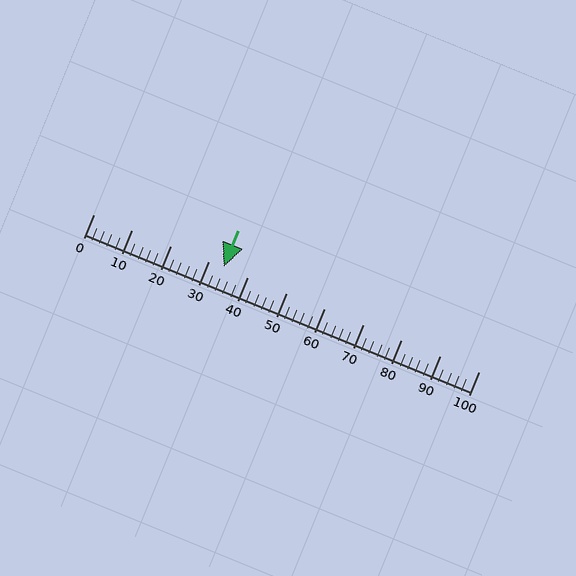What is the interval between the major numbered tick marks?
The major tick marks are spaced 10 units apart.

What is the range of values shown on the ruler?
The ruler shows values from 0 to 100.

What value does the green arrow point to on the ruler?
The green arrow points to approximately 34.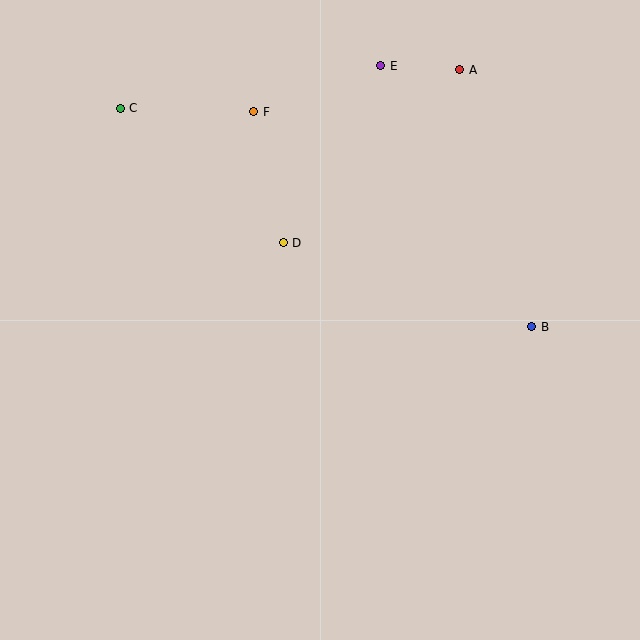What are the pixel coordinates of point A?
Point A is at (460, 70).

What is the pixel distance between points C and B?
The distance between C and B is 466 pixels.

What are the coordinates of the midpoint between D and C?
The midpoint between D and C is at (202, 176).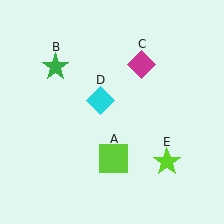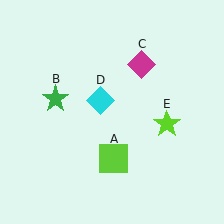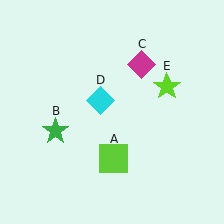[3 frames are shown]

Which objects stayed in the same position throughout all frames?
Lime square (object A) and magenta diamond (object C) and cyan diamond (object D) remained stationary.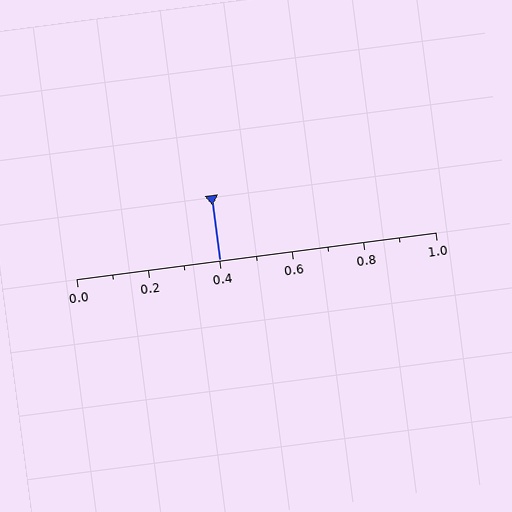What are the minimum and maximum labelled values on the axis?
The axis runs from 0.0 to 1.0.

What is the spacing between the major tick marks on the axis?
The major ticks are spaced 0.2 apart.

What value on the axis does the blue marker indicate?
The marker indicates approximately 0.4.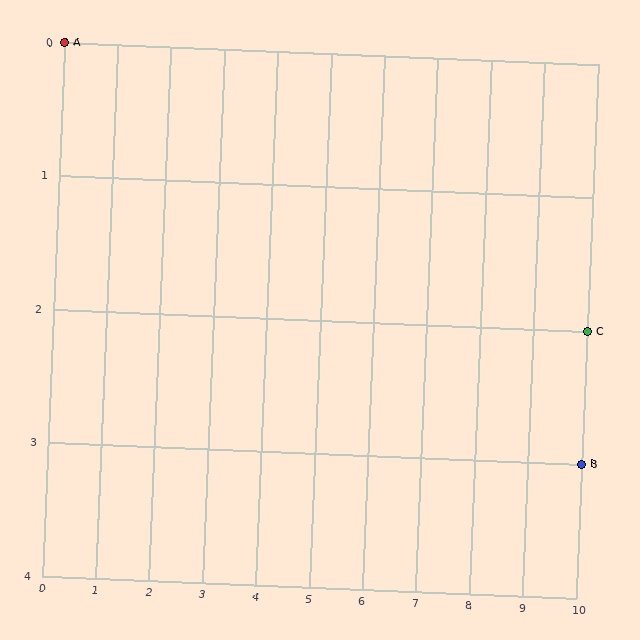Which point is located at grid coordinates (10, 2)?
Point C is at (10, 2).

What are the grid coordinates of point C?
Point C is at grid coordinates (10, 2).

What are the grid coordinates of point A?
Point A is at grid coordinates (0, 0).